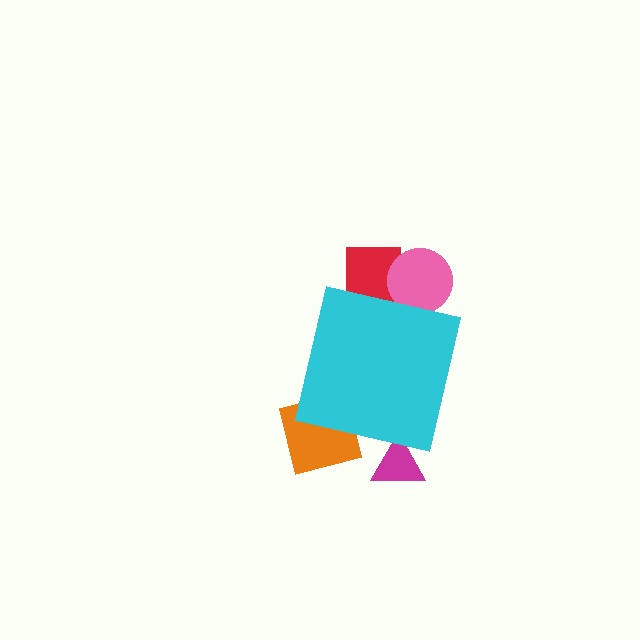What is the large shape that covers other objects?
A cyan square.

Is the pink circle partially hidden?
Yes, the pink circle is partially hidden behind the cyan square.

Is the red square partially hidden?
Yes, the red square is partially hidden behind the cyan square.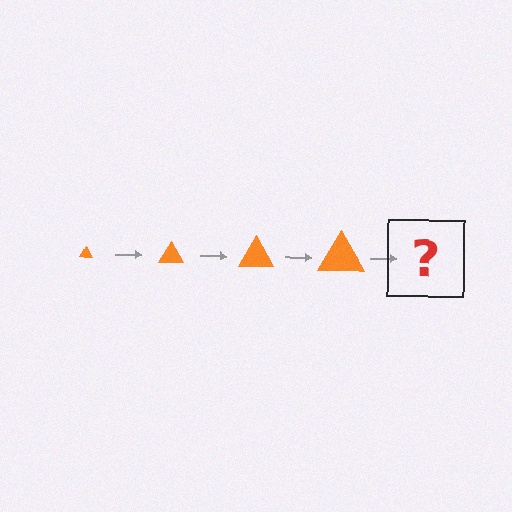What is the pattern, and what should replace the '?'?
The pattern is that the triangle gets progressively larger each step. The '?' should be an orange triangle, larger than the previous one.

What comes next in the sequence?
The next element should be an orange triangle, larger than the previous one.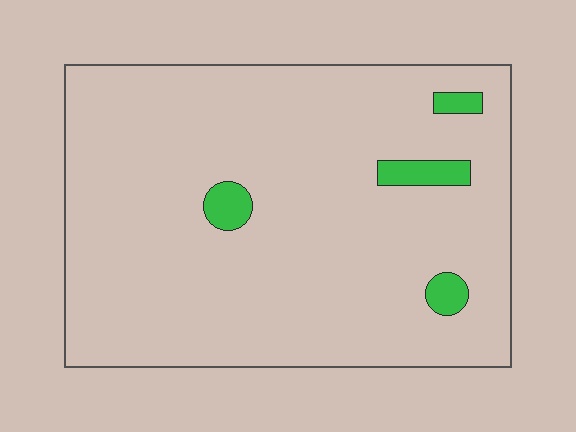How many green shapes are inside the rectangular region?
4.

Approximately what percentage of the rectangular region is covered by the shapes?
Approximately 5%.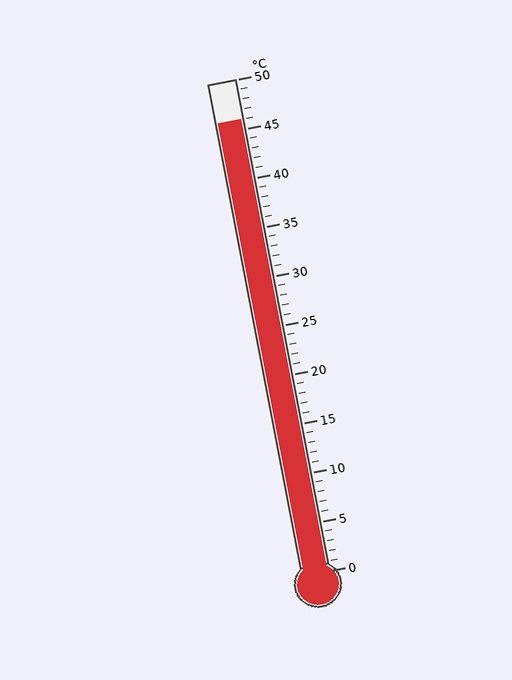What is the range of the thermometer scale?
The thermometer scale ranges from 0°C to 50°C.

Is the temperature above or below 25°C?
The temperature is above 25°C.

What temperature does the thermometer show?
The thermometer shows approximately 46°C.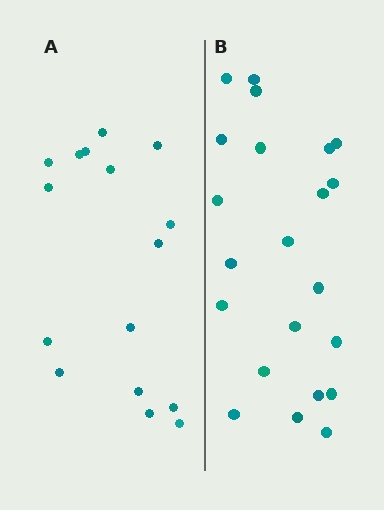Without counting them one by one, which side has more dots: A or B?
Region B (the right region) has more dots.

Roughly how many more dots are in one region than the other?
Region B has about 6 more dots than region A.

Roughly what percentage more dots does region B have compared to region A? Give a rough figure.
About 40% more.